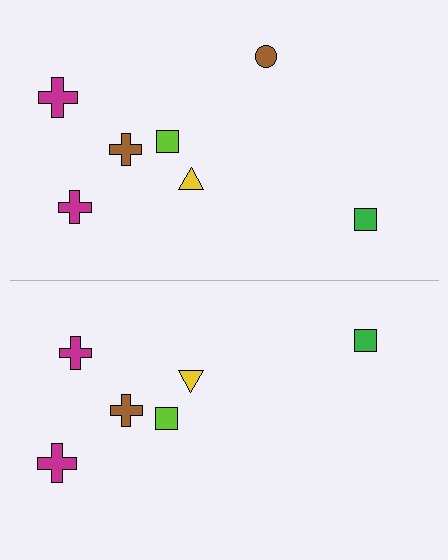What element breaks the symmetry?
A brown circle is missing from the bottom side.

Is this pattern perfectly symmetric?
No, the pattern is not perfectly symmetric. A brown circle is missing from the bottom side.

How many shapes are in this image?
There are 13 shapes in this image.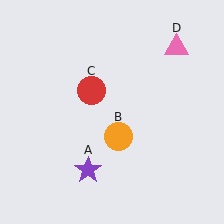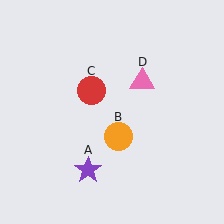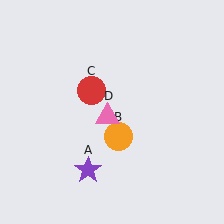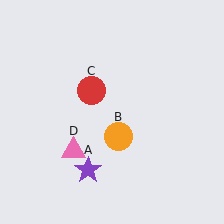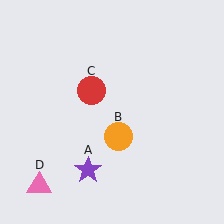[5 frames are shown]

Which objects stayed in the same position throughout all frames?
Purple star (object A) and orange circle (object B) and red circle (object C) remained stationary.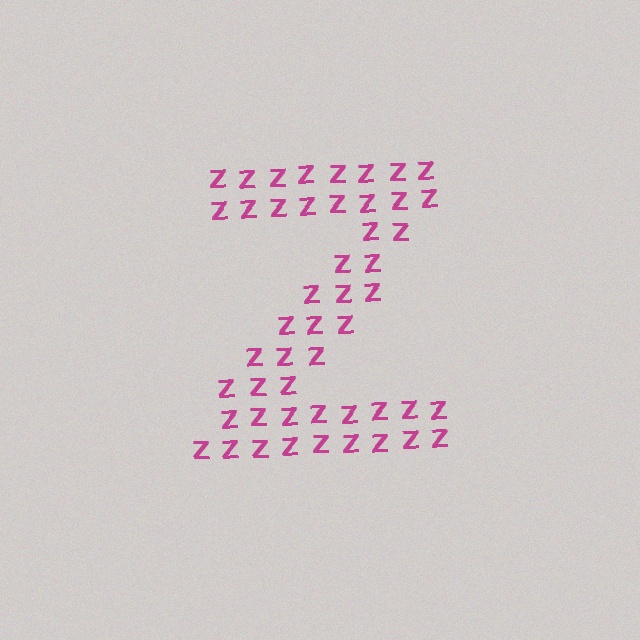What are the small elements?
The small elements are letter Z's.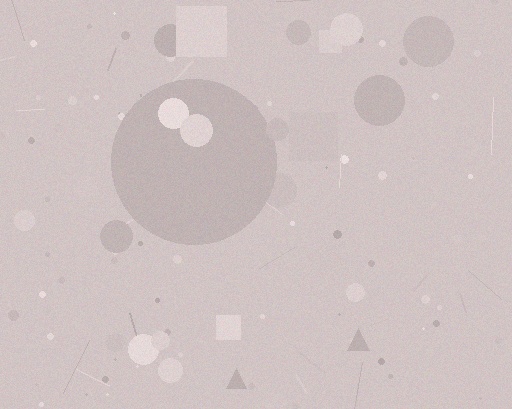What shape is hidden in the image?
A circle is hidden in the image.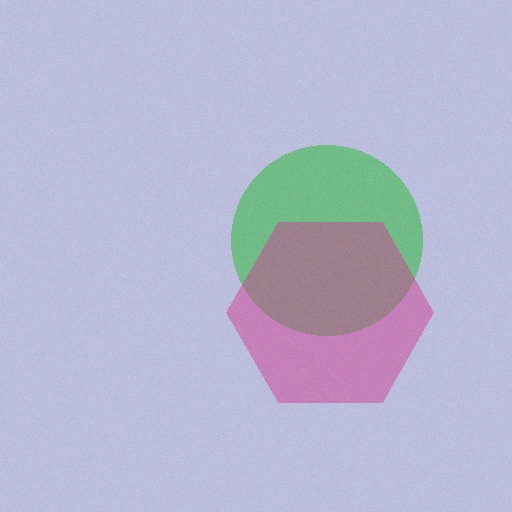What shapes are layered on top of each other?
The layered shapes are: a green circle, a magenta hexagon.